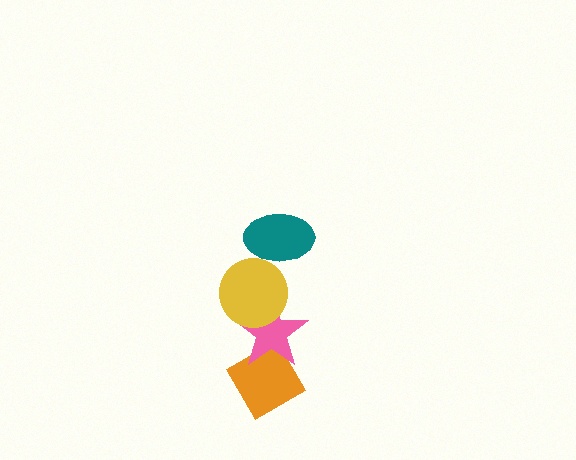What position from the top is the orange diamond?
The orange diamond is 4th from the top.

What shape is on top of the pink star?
The yellow circle is on top of the pink star.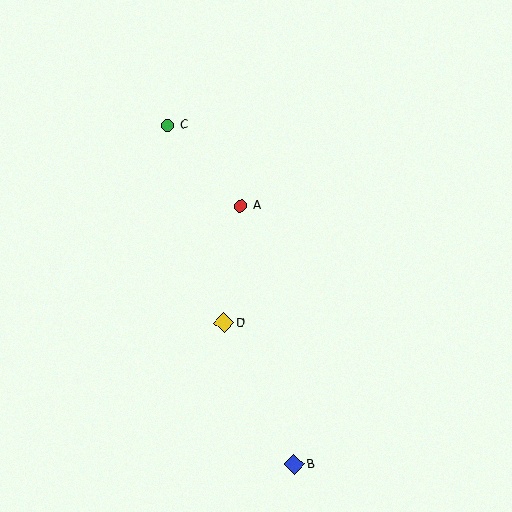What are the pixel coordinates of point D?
Point D is at (224, 323).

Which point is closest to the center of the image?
Point A at (241, 206) is closest to the center.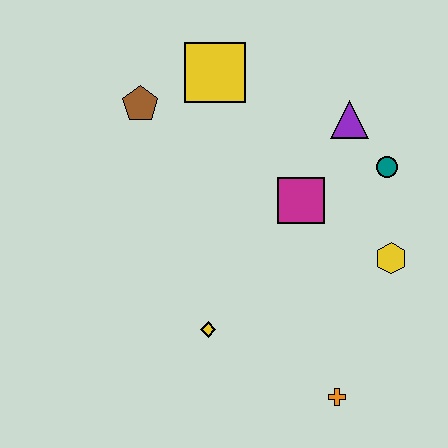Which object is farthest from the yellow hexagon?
The brown pentagon is farthest from the yellow hexagon.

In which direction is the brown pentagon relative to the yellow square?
The brown pentagon is to the left of the yellow square.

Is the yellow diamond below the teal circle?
Yes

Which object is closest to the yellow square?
The brown pentagon is closest to the yellow square.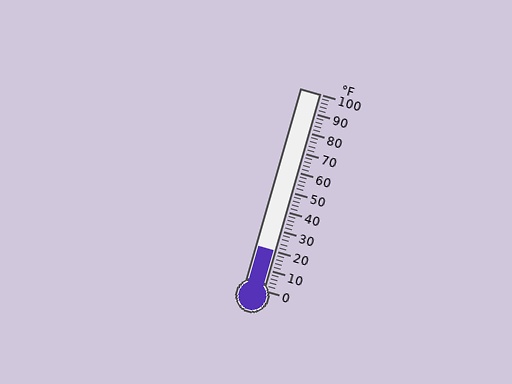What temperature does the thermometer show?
The thermometer shows approximately 20°F.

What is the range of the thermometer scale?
The thermometer scale ranges from 0°F to 100°F.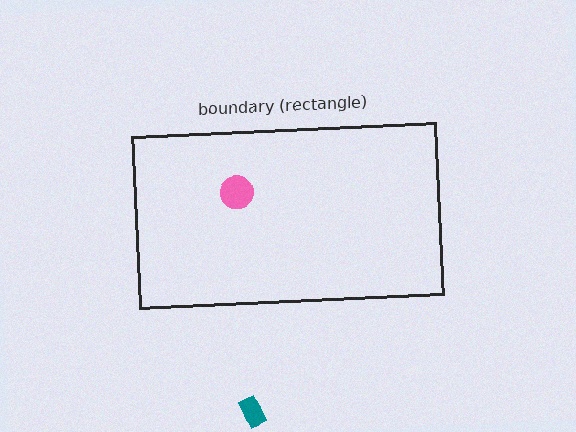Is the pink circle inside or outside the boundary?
Inside.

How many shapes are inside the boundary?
1 inside, 1 outside.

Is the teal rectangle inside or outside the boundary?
Outside.